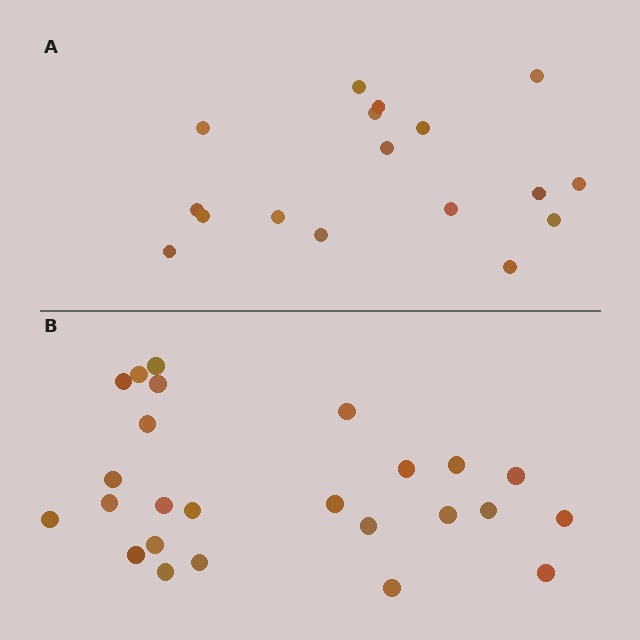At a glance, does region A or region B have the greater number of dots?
Region B (the bottom region) has more dots.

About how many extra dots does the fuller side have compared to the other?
Region B has roughly 8 or so more dots than region A.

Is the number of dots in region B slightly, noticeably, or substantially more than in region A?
Region B has substantially more. The ratio is roughly 1.5 to 1.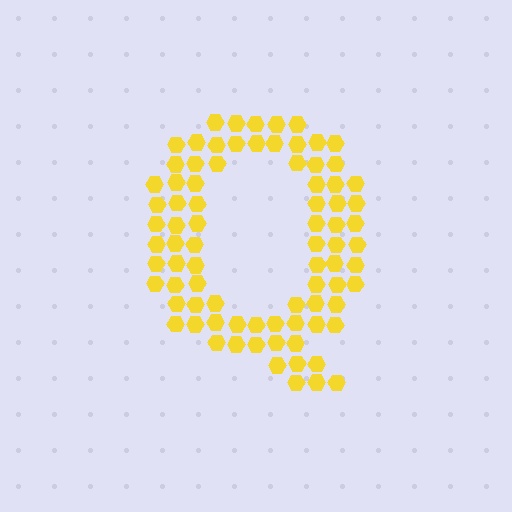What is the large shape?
The large shape is the letter Q.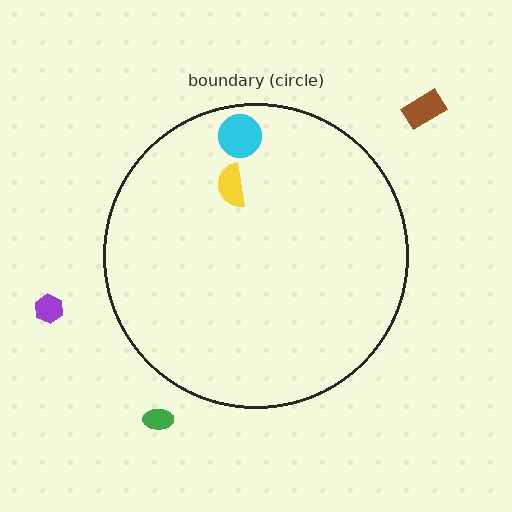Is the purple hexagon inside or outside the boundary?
Outside.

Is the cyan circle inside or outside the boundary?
Inside.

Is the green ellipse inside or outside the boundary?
Outside.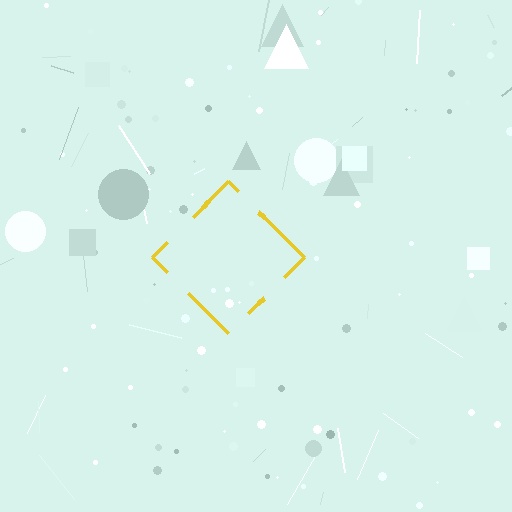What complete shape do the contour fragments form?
The contour fragments form a diamond.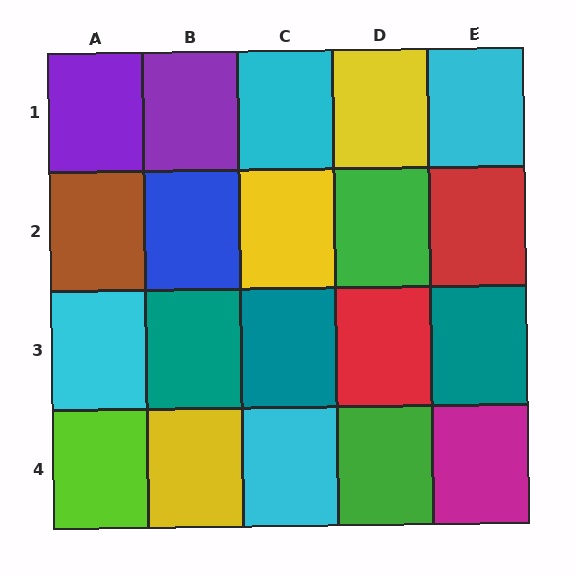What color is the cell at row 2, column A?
Brown.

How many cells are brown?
1 cell is brown.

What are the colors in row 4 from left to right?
Lime, yellow, cyan, green, magenta.